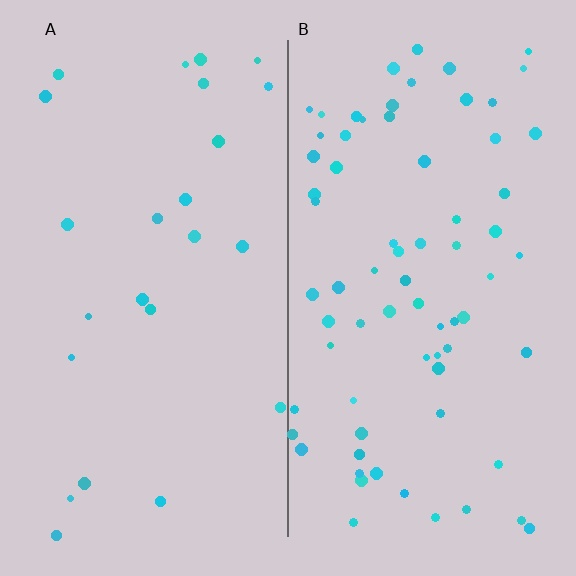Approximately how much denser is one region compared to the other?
Approximately 3.0× — region B over region A.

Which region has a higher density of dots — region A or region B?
B (the right).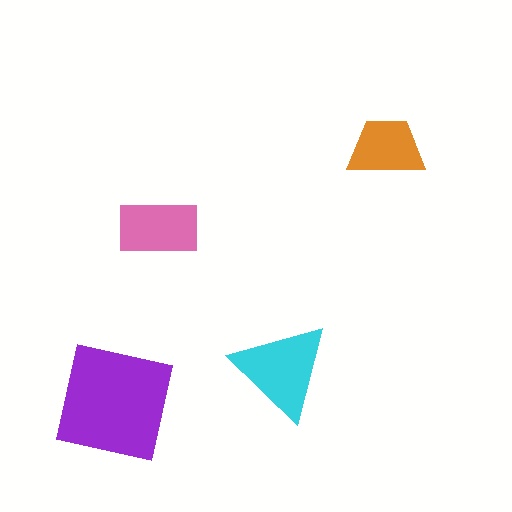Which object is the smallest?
The orange trapezoid.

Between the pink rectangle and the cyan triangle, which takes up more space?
The cyan triangle.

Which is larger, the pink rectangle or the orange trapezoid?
The pink rectangle.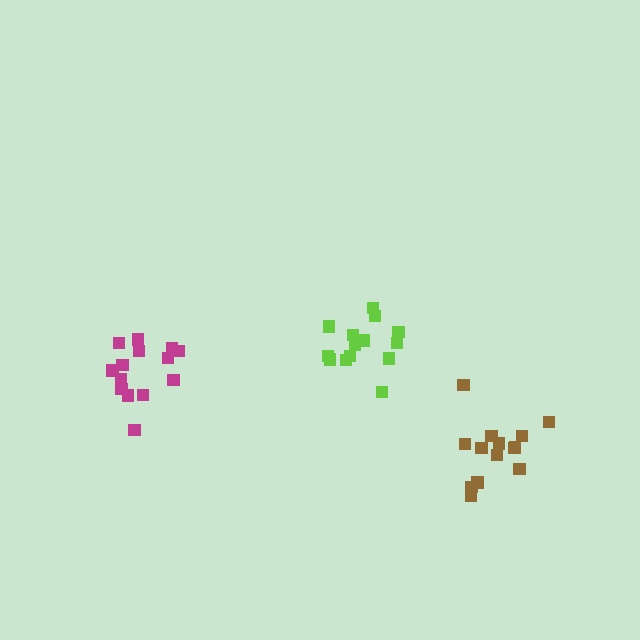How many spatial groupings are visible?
There are 3 spatial groupings.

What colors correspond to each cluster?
The clusters are colored: lime, brown, magenta.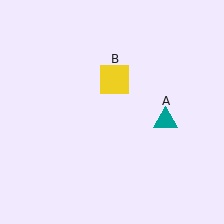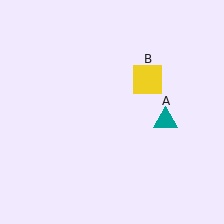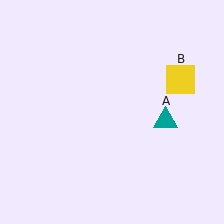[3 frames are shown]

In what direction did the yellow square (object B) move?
The yellow square (object B) moved right.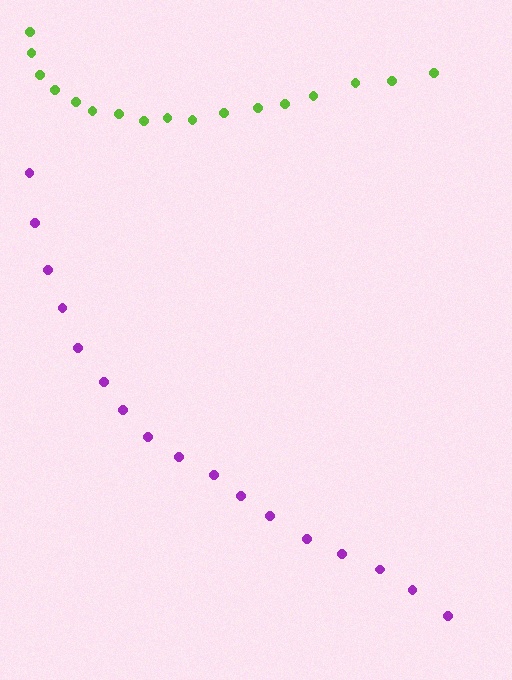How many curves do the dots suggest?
There are 2 distinct paths.